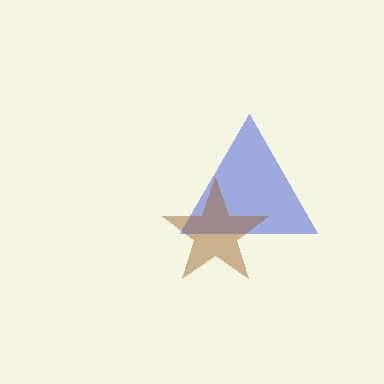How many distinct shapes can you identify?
There are 2 distinct shapes: a blue triangle, a brown star.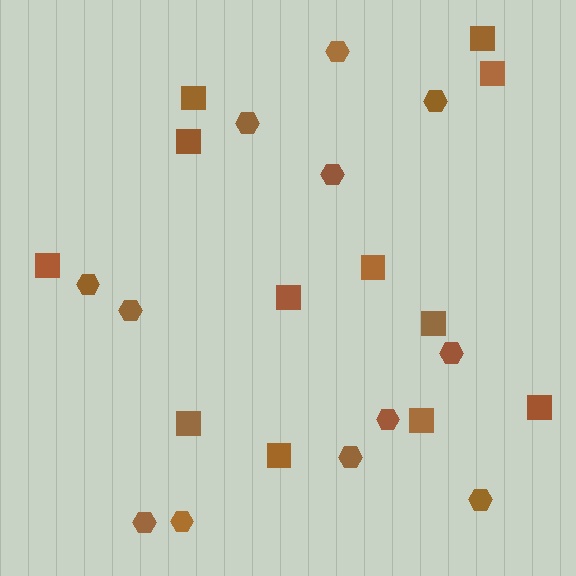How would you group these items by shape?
There are 2 groups: one group of hexagons (12) and one group of squares (12).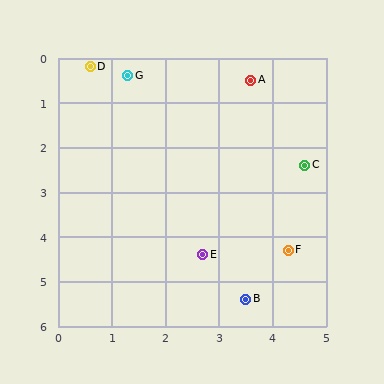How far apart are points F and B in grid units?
Points F and B are about 1.4 grid units apart.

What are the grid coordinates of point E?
Point E is at approximately (2.7, 4.4).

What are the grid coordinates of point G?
Point G is at approximately (1.3, 0.4).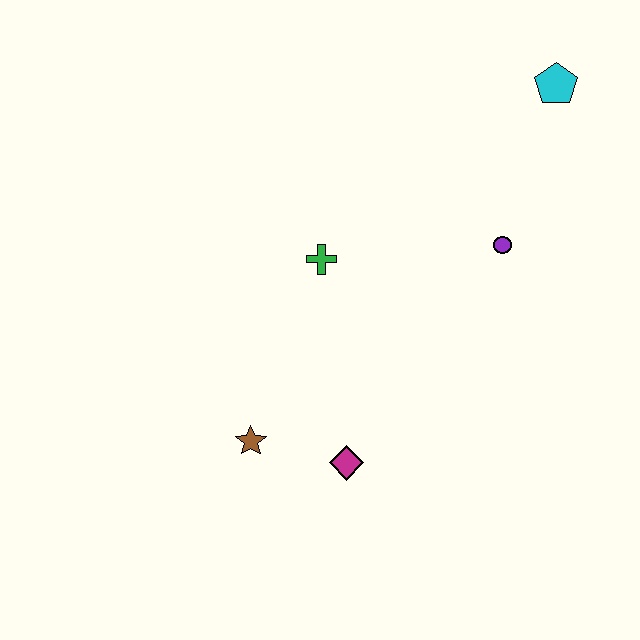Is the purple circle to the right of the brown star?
Yes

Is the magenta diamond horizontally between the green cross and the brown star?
No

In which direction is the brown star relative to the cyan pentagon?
The brown star is below the cyan pentagon.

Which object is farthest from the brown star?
The cyan pentagon is farthest from the brown star.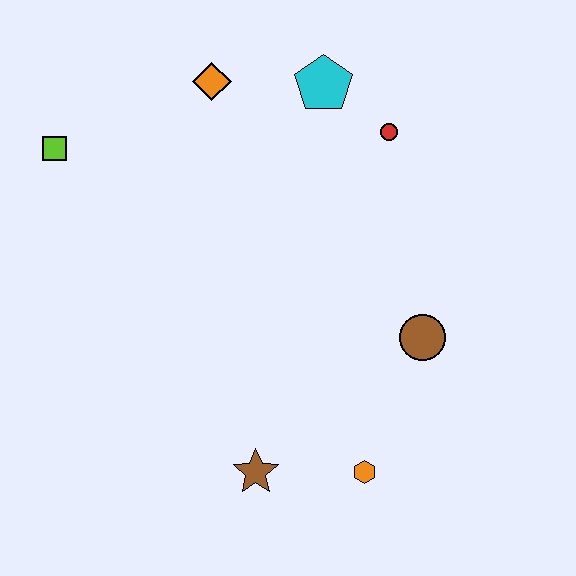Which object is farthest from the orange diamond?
The orange hexagon is farthest from the orange diamond.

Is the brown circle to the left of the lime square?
No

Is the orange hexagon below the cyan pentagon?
Yes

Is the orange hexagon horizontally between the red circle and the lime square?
Yes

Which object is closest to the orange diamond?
The cyan pentagon is closest to the orange diamond.